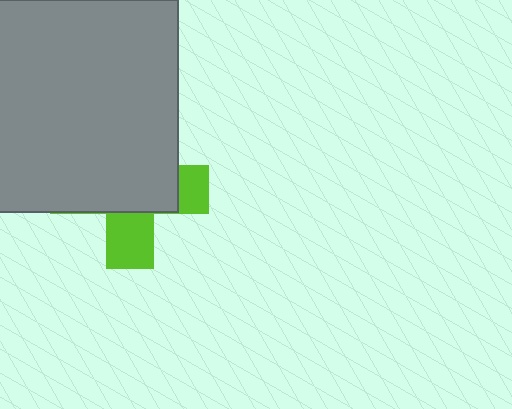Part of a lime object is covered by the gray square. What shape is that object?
It is a cross.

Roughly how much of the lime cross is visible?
A small part of it is visible (roughly 32%).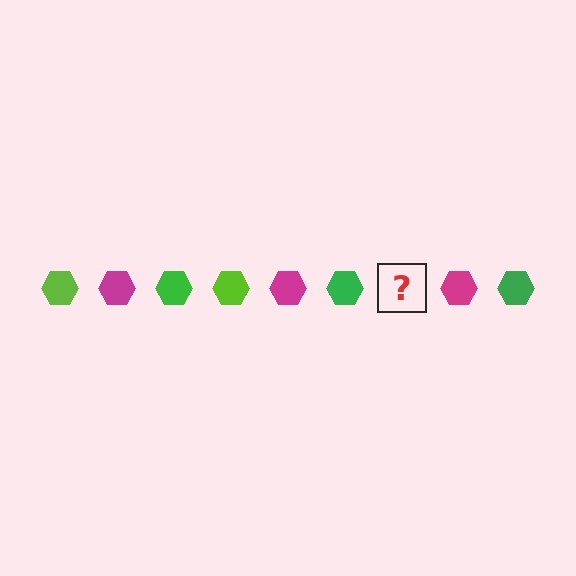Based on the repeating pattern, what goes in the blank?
The blank should be a lime hexagon.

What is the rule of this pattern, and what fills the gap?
The rule is that the pattern cycles through lime, magenta, green hexagons. The gap should be filled with a lime hexagon.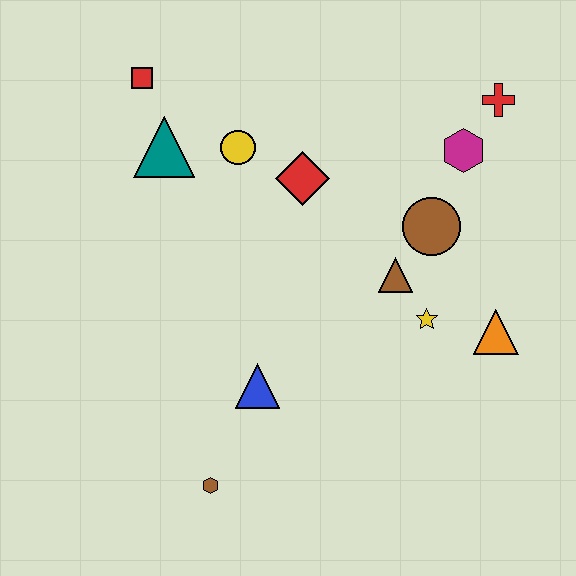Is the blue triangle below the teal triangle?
Yes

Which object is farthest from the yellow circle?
The brown hexagon is farthest from the yellow circle.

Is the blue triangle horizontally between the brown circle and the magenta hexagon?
No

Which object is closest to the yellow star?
The brown triangle is closest to the yellow star.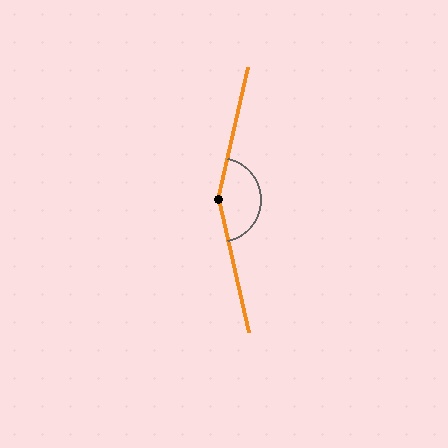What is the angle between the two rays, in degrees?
Approximately 155 degrees.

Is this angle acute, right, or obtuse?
It is obtuse.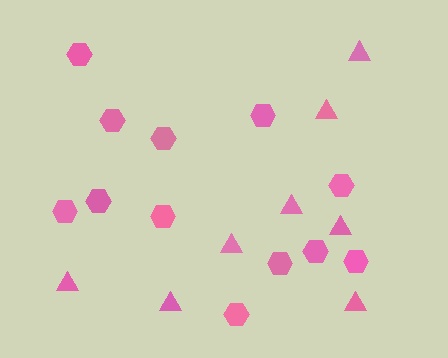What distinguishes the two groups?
There are 2 groups: one group of hexagons (12) and one group of triangles (8).